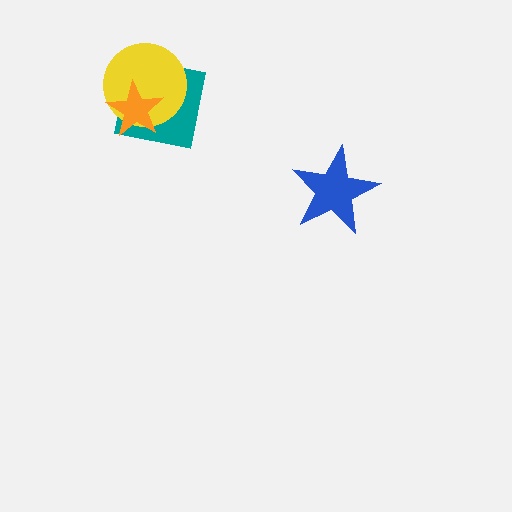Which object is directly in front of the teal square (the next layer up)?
The yellow circle is directly in front of the teal square.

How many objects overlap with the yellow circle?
2 objects overlap with the yellow circle.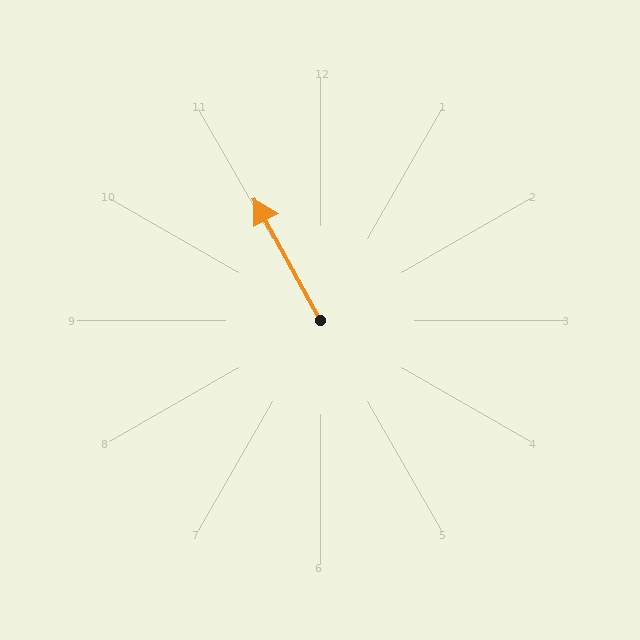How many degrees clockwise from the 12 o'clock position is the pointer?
Approximately 332 degrees.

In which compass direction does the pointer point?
Northwest.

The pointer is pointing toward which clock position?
Roughly 11 o'clock.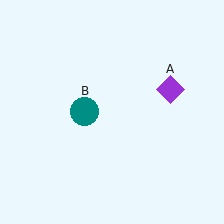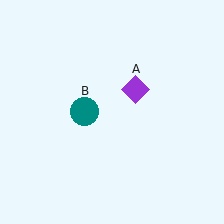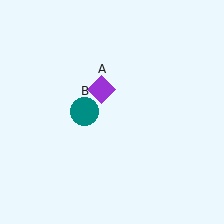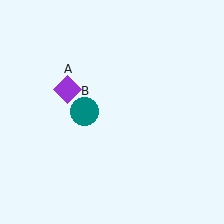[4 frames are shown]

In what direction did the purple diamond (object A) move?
The purple diamond (object A) moved left.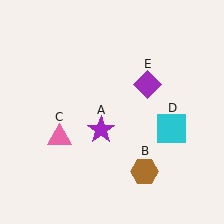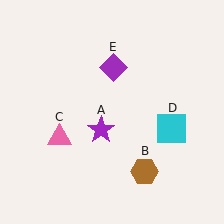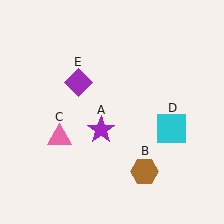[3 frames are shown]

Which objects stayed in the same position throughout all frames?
Purple star (object A) and brown hexagon (object B) and pink triangle (object C) and cyan square (object D) remained stationary.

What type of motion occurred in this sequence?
The purple diamond (object E) rotated counterclockwise around the center of the scene.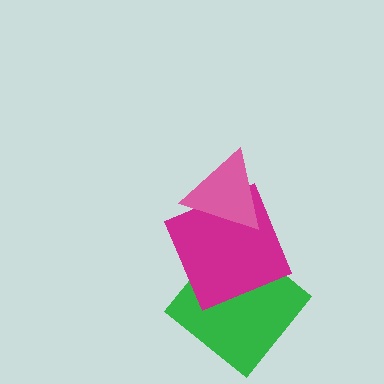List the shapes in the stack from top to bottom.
From top to bottom: the pink triangle, the magenta square, the green diamond.